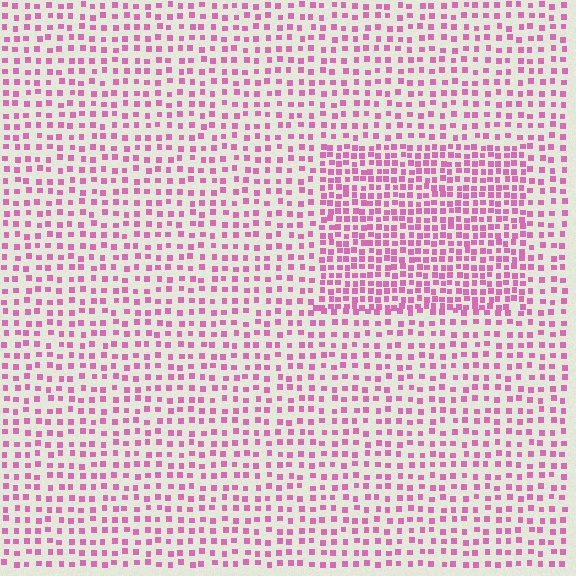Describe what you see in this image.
The image contains small pink elements arranged at two different densities. A rectangle-shaped region is visible where the elements are more densely packed than the surrounding area.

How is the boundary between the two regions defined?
The boundary is defined by a change in element density (approximately 1.9x ratio). All elements are the same color, size, and shape.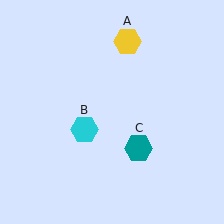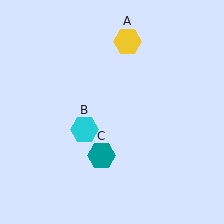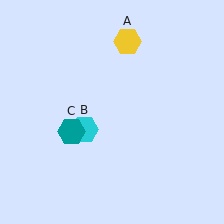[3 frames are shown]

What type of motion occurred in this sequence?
The teal hexagon (object C) rotated clockwise around the center of the scene.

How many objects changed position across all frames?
1 object changed position: teal hexagon (object C).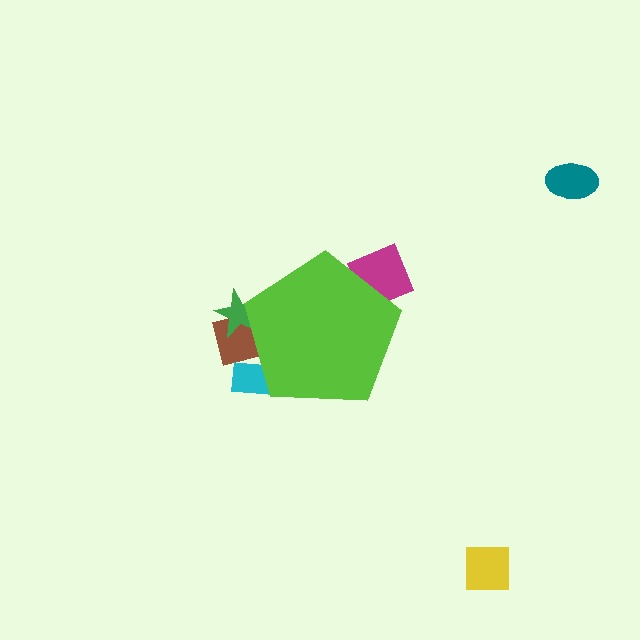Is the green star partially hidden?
Yes, the green star is partially hidden behind the lime pentagon.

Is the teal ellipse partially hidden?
No, the teal ellipse is fully visible.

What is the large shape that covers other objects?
A lime pentagon.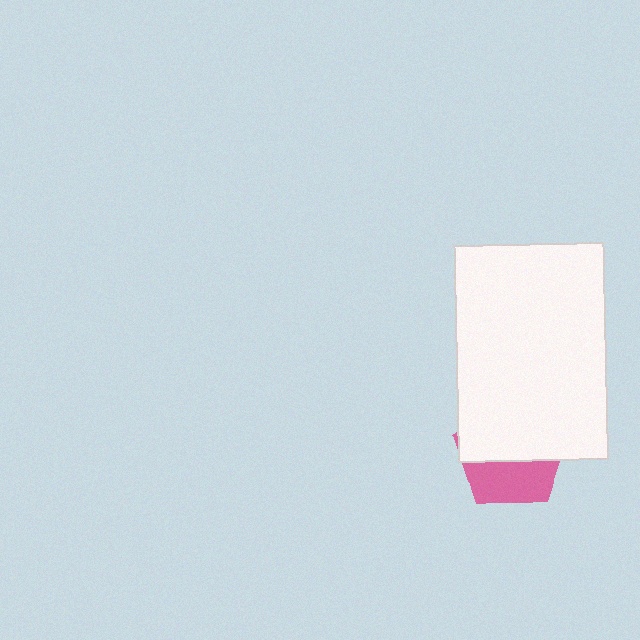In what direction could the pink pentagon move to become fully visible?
The pink pentagon could move down. That would shift it out from behind the white rectangle entirely.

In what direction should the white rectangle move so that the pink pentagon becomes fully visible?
The white rectangle should move up. That is the shortest direction to clear the overlap and leave the pink pentagon fully visible.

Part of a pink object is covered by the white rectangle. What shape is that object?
It is a pentagon.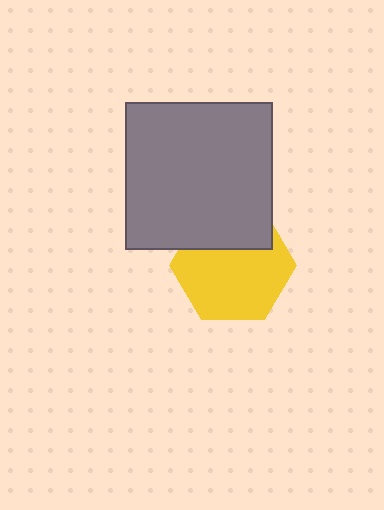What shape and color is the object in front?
The object in front is a gray square.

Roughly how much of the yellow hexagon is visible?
Most of it is visible (roughly 69%).